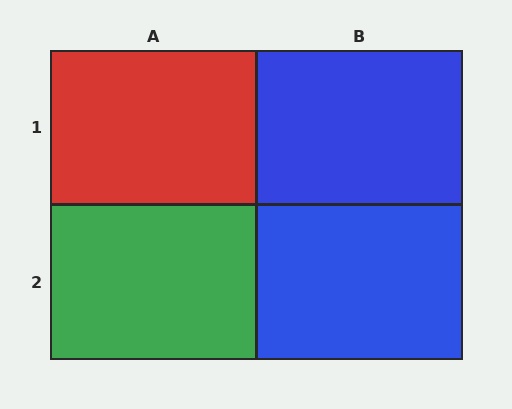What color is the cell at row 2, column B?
Blue.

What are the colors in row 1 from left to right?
Red, blue.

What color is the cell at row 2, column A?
Green.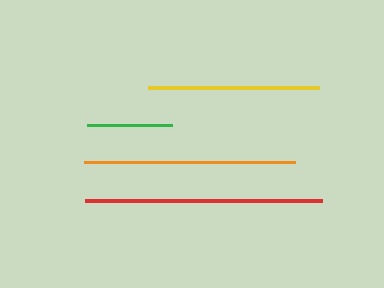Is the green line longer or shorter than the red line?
The red line is longer than the green line.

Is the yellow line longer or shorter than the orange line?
The orange line is longer than the yellow line.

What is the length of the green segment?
The green segment is approximately 85 pixels long.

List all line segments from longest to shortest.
From longest to shortest: red, orange, yellow, green.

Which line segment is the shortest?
The green line is the shortest at approximately 85 pixels.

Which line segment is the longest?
The red line is the longest at approximately 236 pixels.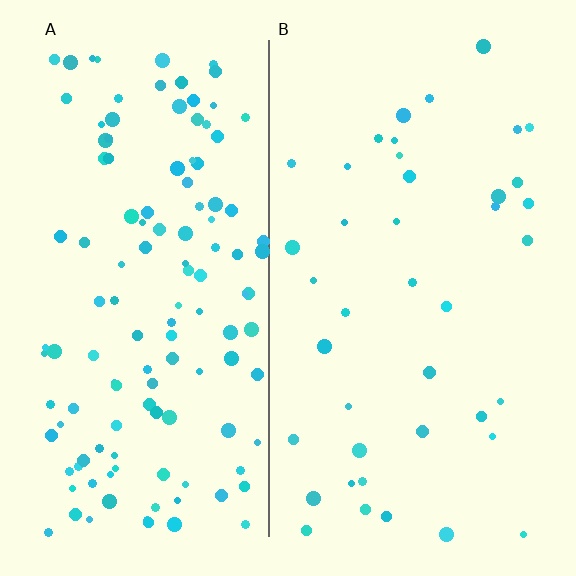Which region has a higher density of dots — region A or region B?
A (the left).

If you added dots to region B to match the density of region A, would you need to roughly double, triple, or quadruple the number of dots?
Approximately triple.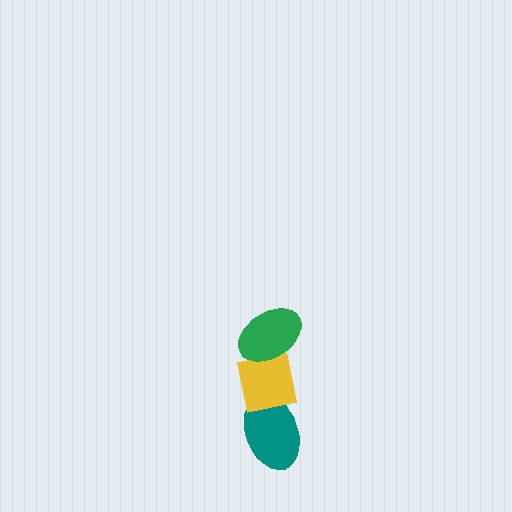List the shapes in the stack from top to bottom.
From top to bottom: the green ellipse, the yellow square, the teal ellipse.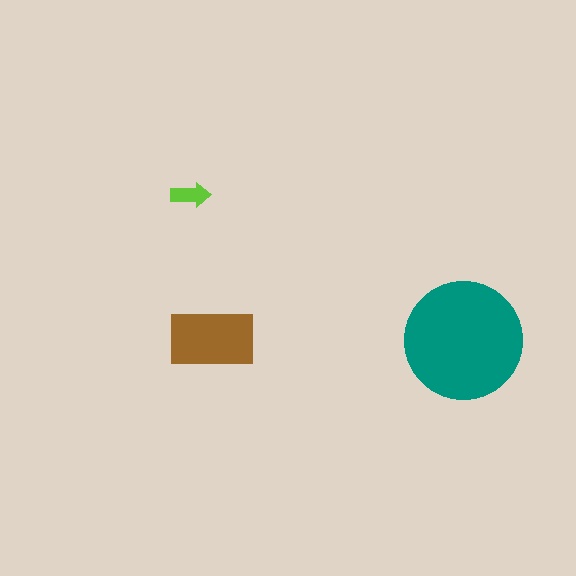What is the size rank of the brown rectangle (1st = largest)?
2nd.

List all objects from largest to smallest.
The teal circle, the brown rectangle, the lime arrow.